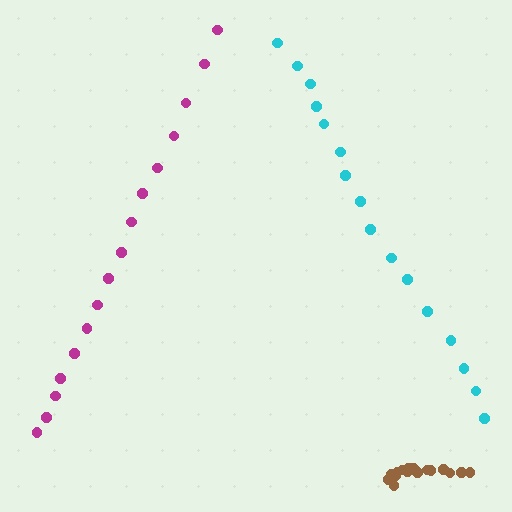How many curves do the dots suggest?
There are 3 distinct paths.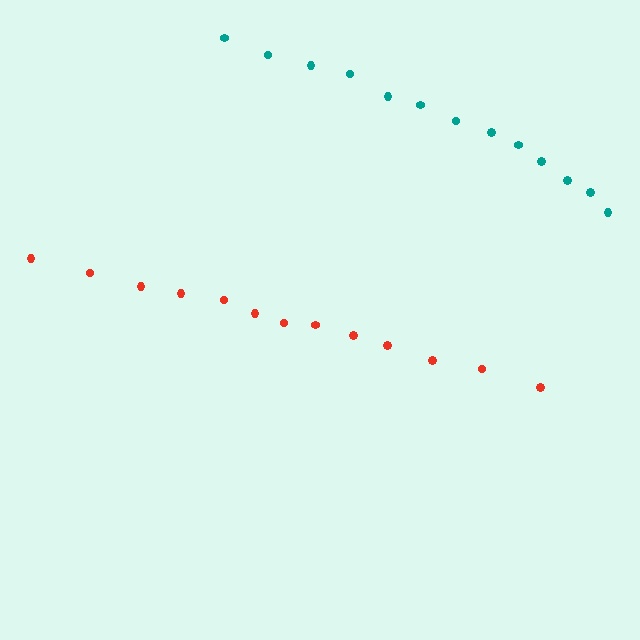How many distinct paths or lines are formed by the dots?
There are 2 distinct paths.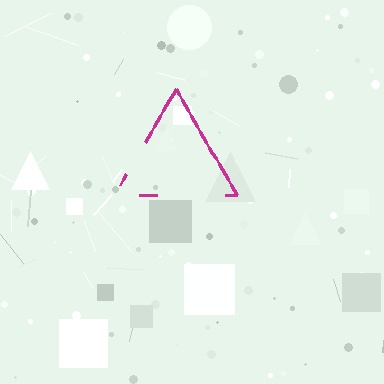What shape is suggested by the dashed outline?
The dashed outline suggests a triangle.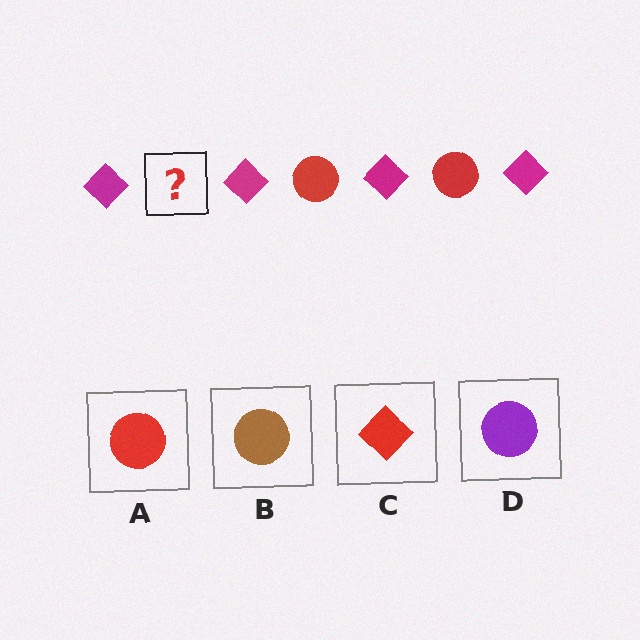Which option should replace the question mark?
Option A.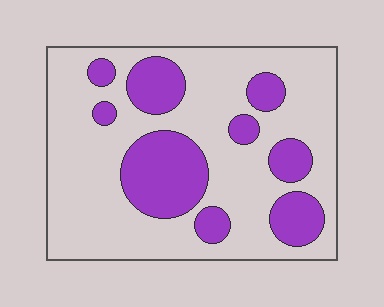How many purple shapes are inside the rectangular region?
9.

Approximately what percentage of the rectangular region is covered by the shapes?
Approximately 30%.